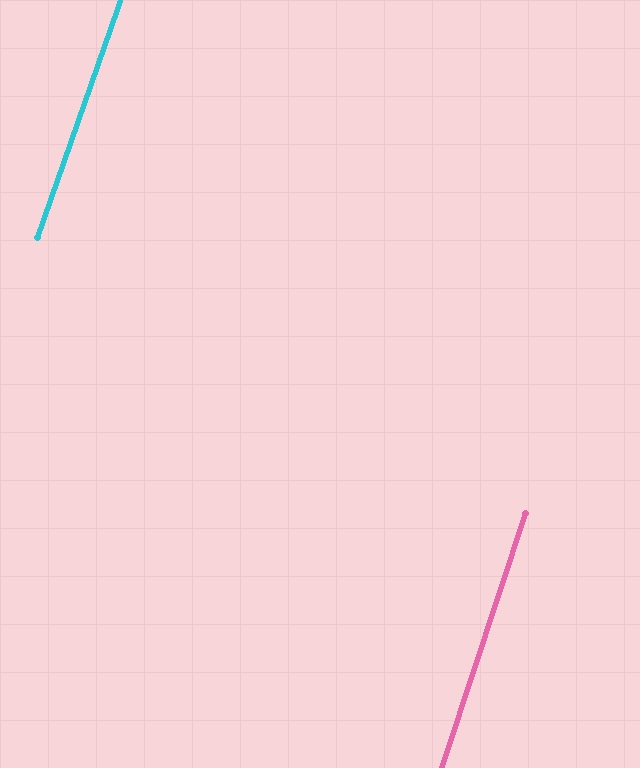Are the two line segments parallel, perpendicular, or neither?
Parallel — their directions differ by only 1.1°.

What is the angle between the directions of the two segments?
Approximately 1 degree.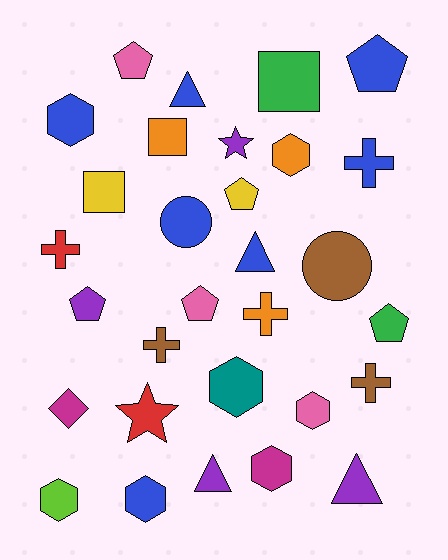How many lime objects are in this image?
There is 1 lime object.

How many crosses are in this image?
There are 5 crosses.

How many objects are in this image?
There are 30 objects.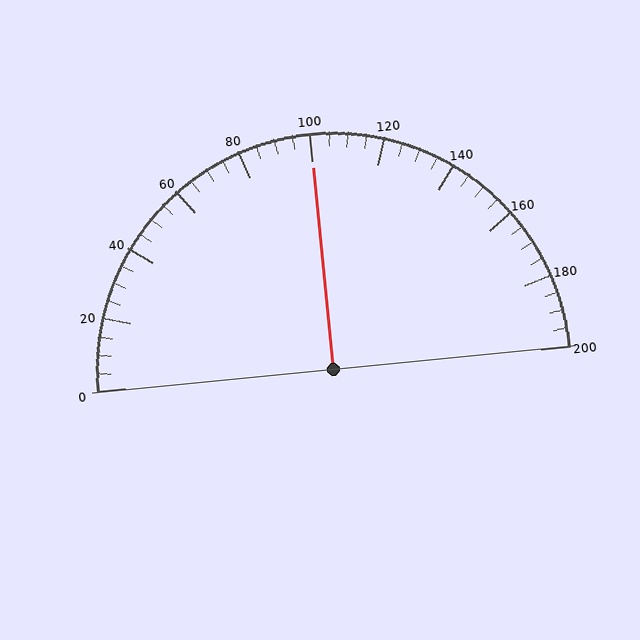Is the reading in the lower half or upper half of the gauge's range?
The reading is in the upper half of the range (0 to 200).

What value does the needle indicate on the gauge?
The needle indicates approximately 100.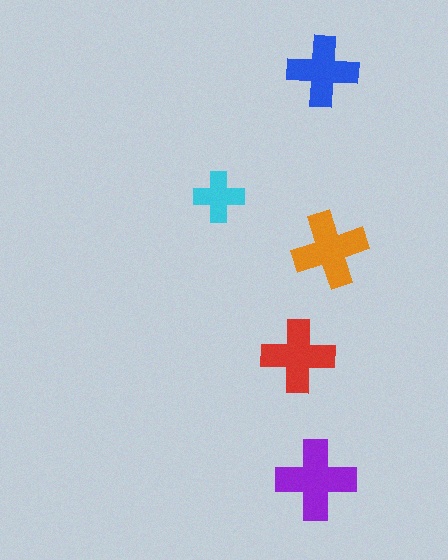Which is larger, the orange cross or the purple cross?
The purple one.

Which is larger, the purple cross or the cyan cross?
The purple one.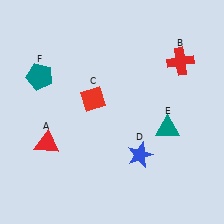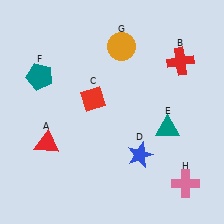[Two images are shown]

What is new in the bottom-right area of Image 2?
A pink cross (H) was added in the bottom-right area of Image 2.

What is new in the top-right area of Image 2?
An orange circle (G) was added in the top-right area of Image 2.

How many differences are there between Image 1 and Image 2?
There are 2 differences between the two images.